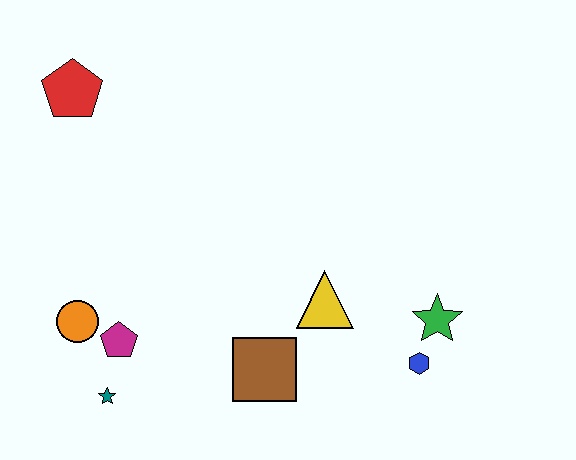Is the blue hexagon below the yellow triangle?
Yes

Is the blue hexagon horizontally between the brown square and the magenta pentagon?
No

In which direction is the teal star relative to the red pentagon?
The teal star is below the red pentagon.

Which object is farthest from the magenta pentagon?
The green star is farthest from the magenta pentagon.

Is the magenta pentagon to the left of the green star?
Yes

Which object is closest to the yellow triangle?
The brown square is closest to the yellow triangle.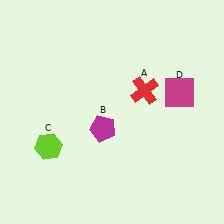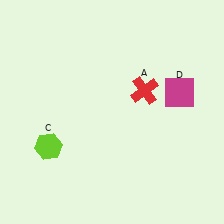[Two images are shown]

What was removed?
The magenta pentagon (B) was removed in Image 2.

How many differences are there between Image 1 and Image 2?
There is 1 difference between the two images.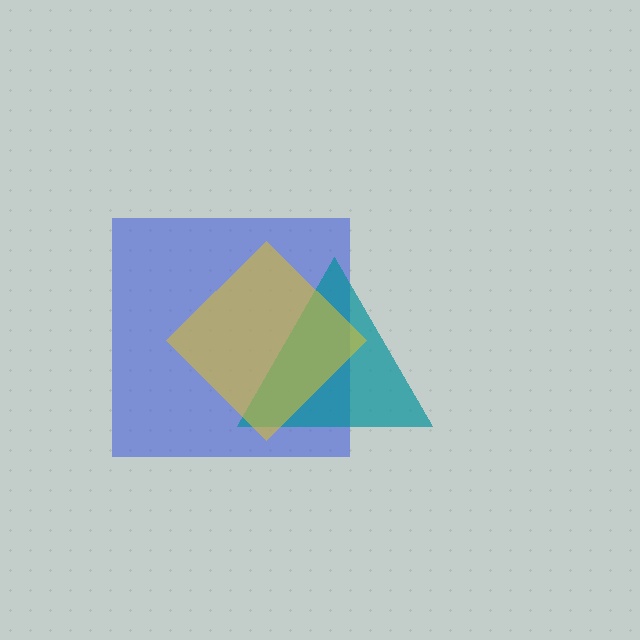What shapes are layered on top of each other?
The layered shapes are: a blue square, a teal triangle, a yellow diamond.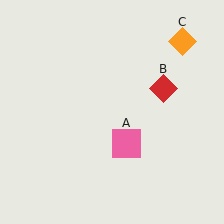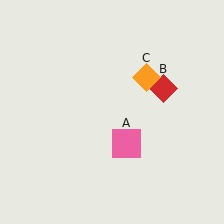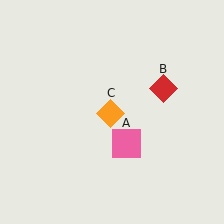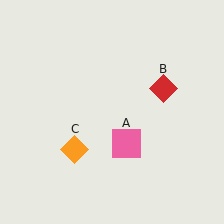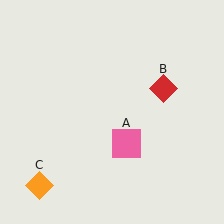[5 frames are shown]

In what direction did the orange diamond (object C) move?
The orange diamond (object C) moved down and to the left.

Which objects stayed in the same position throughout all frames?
Pink square (object A) and red diamond (object B) remained stationary.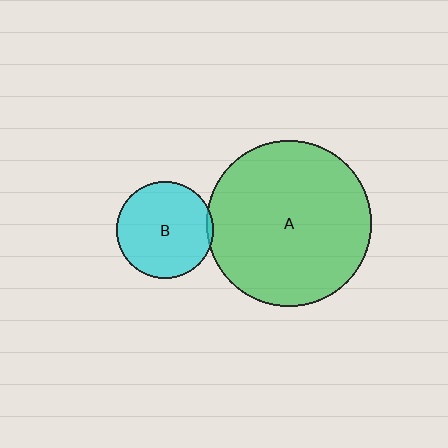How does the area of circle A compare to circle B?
Approximately 2.9 times.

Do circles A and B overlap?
Yes.